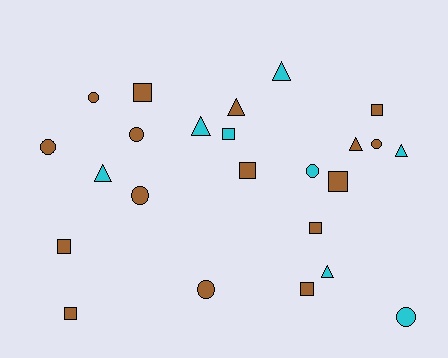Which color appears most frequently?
Brown, with 16 objects.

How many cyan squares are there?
There is 1 cyan square.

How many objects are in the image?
There are 24 objects.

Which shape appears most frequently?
Square, with 9 objects.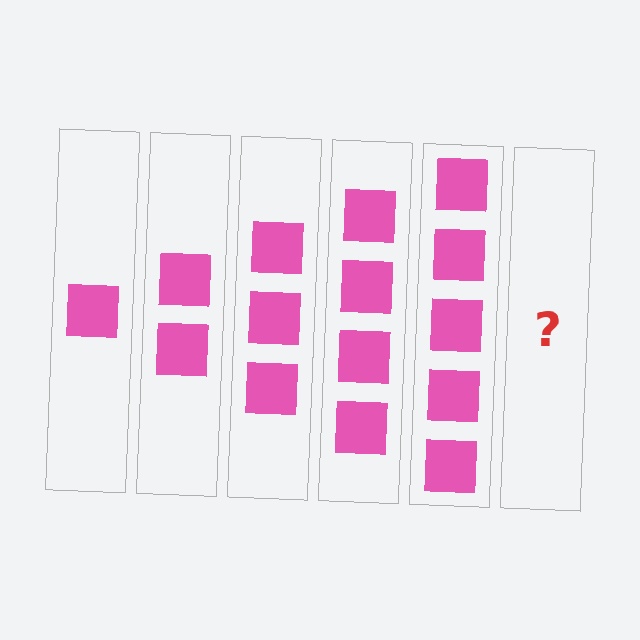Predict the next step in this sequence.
The next step is 6 squares.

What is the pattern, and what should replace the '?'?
The pattern is that each step adds one more square. The '?' should be 6 squares.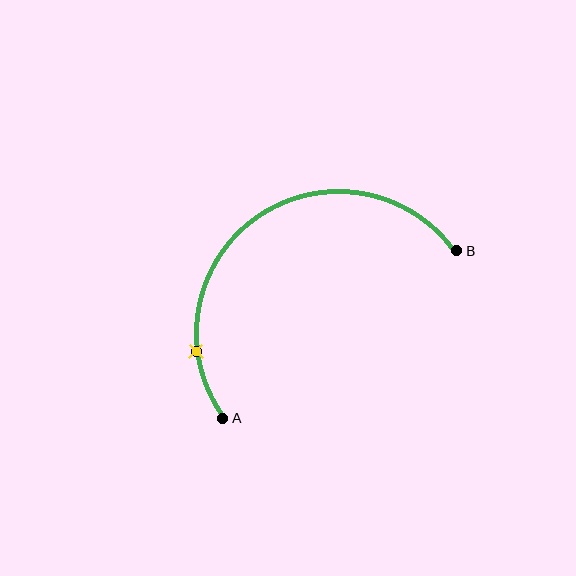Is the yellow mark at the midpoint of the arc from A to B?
No. The yellow mark lies on the arc but is closer to endpoint A. The arc midpoint would be at the point on the curve equidistant along the arc from both A and B.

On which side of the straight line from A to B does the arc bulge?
The arc bulges above and to the left of the straight line connecting A and B.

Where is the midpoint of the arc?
The arc midpoint is the point on the curve farthest from the straight line joining A and B. It sits above and to the left of that line.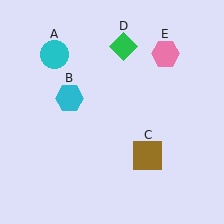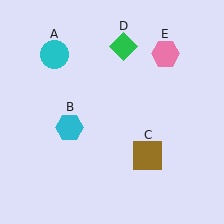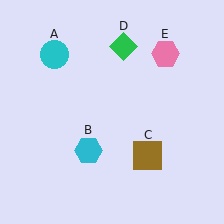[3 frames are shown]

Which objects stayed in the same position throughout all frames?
Cyan circle (object A) and brown square (object C) and green diamond (object D) and pink hexagon (object E) remained stationary.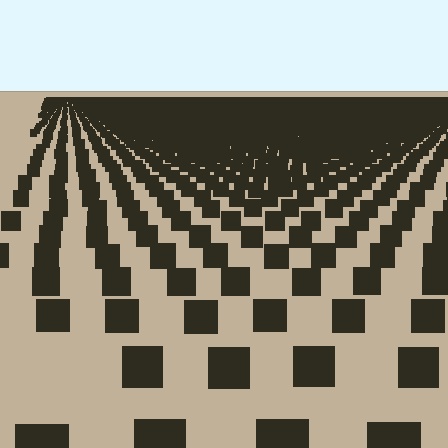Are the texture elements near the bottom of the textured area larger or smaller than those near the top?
Larger. Near the bottom, elements are closer to the viewer and appear at a bigger on-screen size.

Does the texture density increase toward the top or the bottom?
Density increases toward the top.